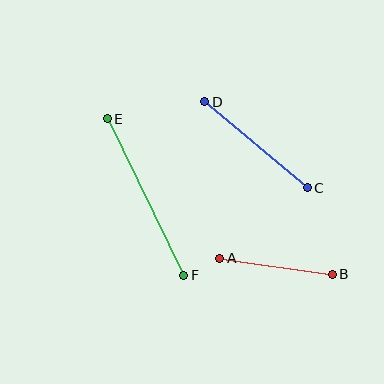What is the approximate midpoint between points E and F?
The midpoint is at approximately (146, 197) pixels.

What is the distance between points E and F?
The distance is approximately 174 pixels.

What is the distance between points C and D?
The distance is approximately 134 pixels.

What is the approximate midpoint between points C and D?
The midpoint is at approximately (256, 145) pixels.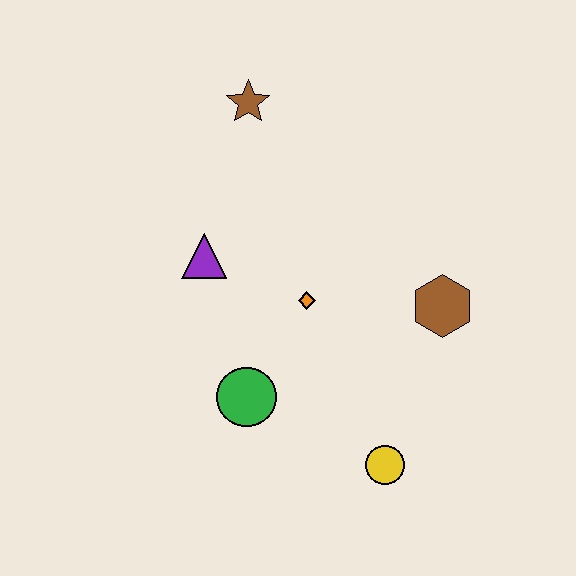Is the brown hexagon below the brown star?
Yes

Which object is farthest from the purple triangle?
The yellow circle is farthest from the purple triangle.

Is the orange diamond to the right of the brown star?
Yes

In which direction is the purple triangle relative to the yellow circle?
The purple triangle is above the yellow circle.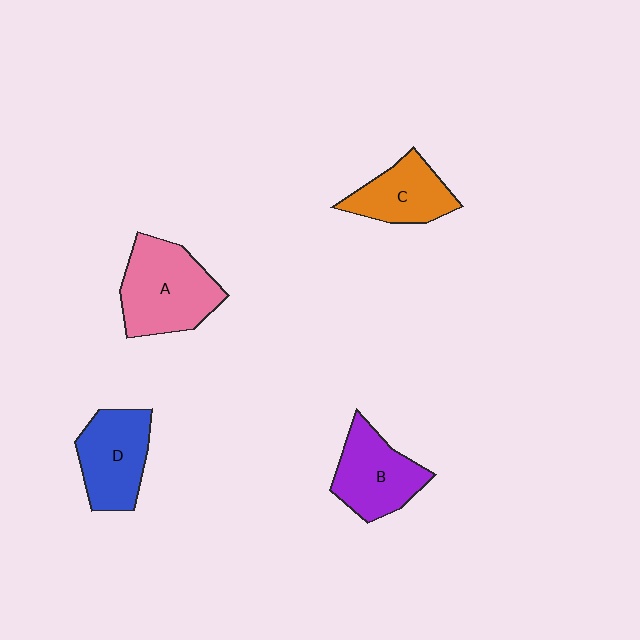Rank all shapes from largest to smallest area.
From largest to smallest: A (pink), D (blue), B (purple), C (orange).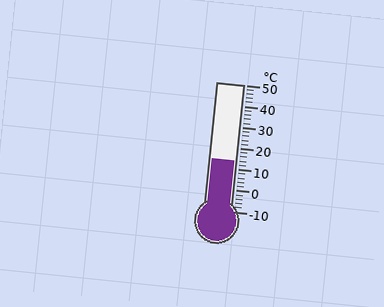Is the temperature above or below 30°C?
The temperature is below 30°C.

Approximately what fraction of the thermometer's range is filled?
The thermometer is filled to approximately 40% of its range.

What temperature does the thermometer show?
The thermometer shows approximately 14°C.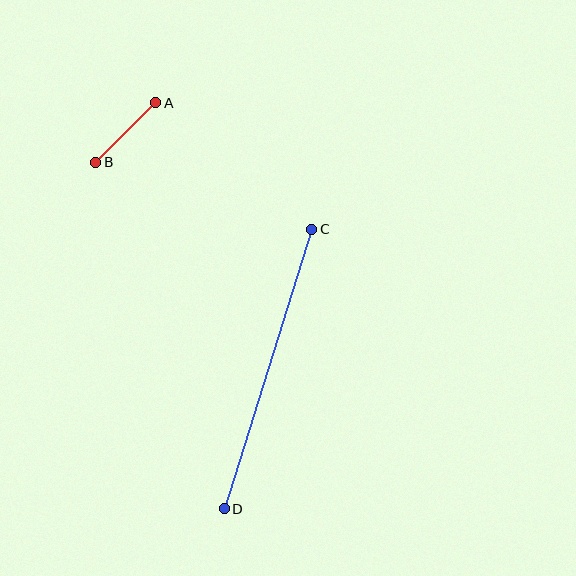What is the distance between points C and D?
The distance is approximately 293 pixels.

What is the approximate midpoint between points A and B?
The midpoint is at approximately (126, 133) pixels.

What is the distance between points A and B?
The distance is approximately 85 pixels.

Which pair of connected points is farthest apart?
Points C and D are farthest apart.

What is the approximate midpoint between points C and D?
The midpoint is at approximately (268, 369) pixels.